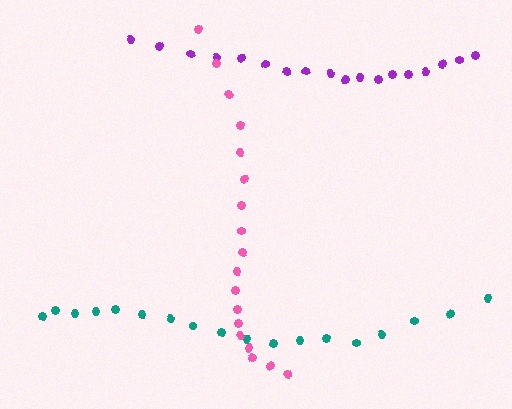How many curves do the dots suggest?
There are 3 distinct paths.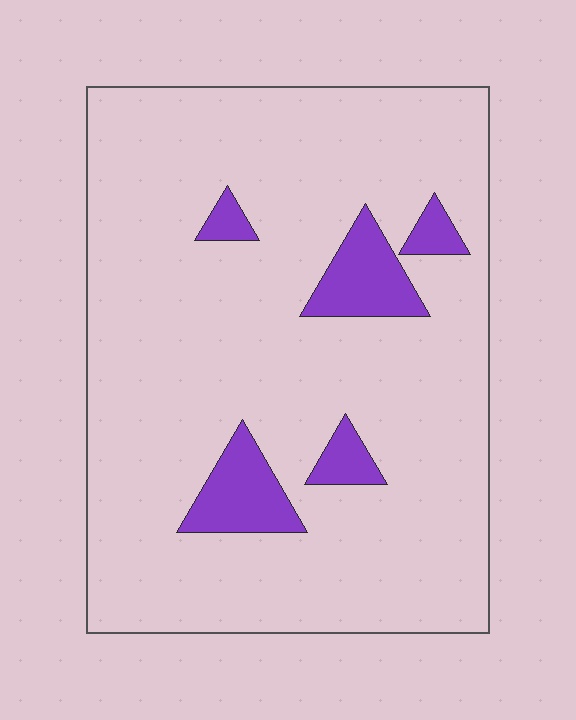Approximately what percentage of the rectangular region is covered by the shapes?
Approximately 10%.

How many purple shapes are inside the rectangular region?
5.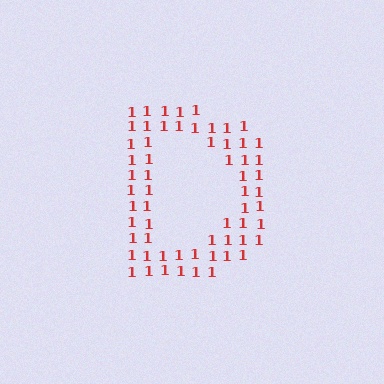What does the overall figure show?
The overall figure shows the letter D.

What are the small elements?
The small elements are digit 1's.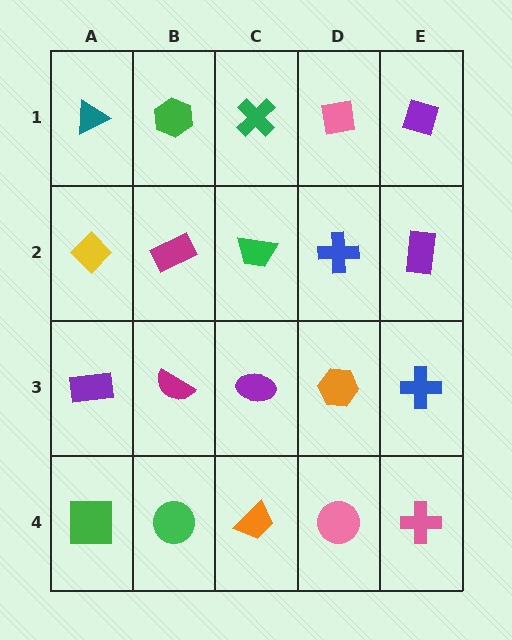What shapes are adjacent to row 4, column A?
A purple rectangle (row 3, column A), a green circle (row 4, column B).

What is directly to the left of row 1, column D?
A green cross.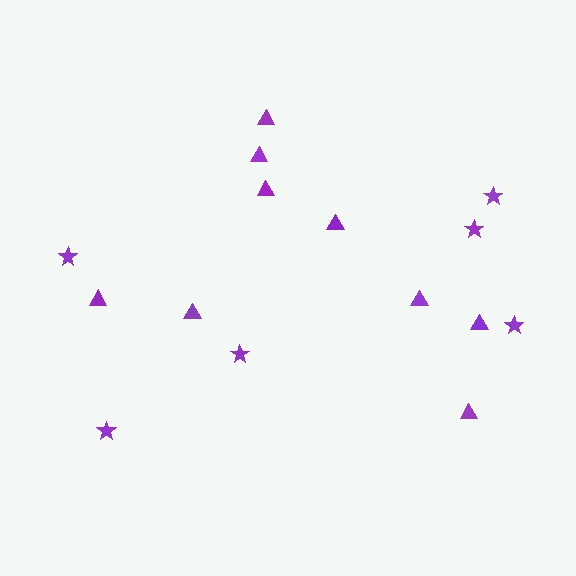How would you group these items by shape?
There are 2 groups: one group of triangles (9) and one group of stars (6).